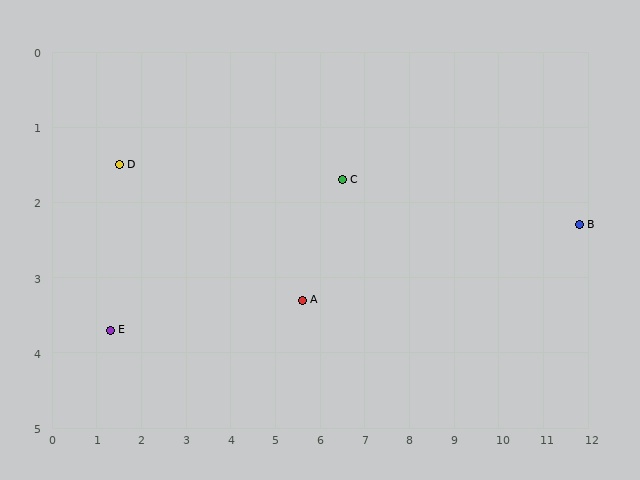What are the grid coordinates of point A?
Point A is at approximately (5.6, 3.3).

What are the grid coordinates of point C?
Point C is at approximately (6.5, 1.7).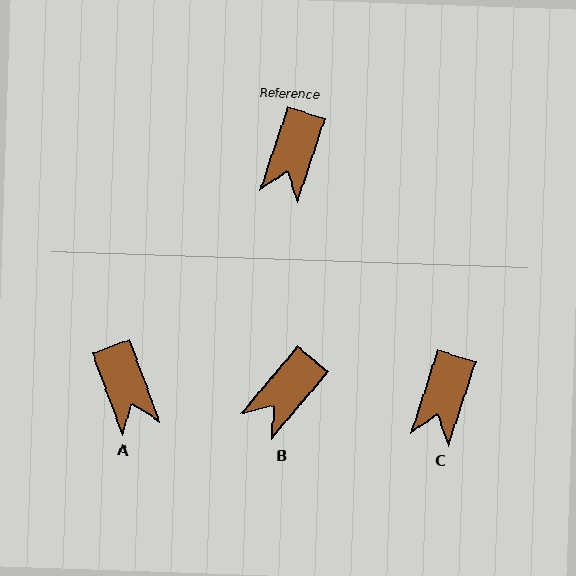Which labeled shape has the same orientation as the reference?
C.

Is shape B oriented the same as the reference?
No, it is off by about 22 degrees.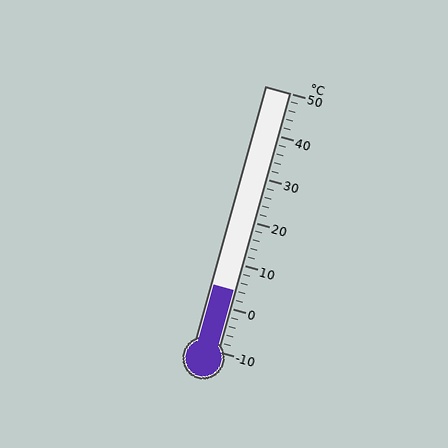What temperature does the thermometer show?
The thermometer shows approximately 4°C.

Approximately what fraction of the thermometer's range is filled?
The thermometer is filled to approximately 25% of its range.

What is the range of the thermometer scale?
The thermometer scale ranges from -10°C to 50°C.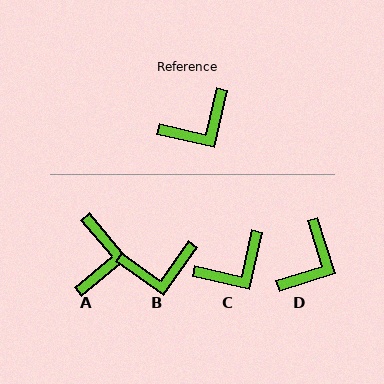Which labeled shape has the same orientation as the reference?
C.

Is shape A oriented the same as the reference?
No, it is off by about 52 degrees.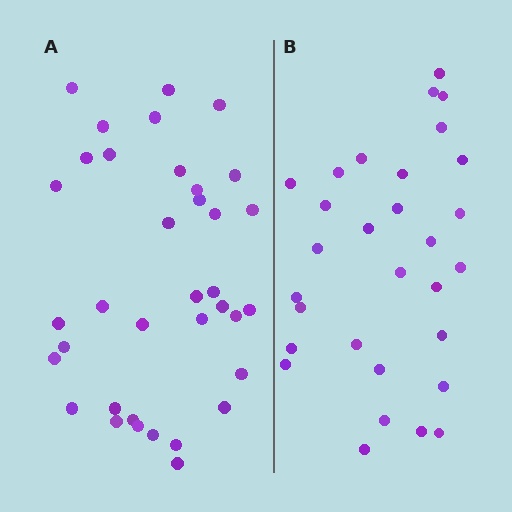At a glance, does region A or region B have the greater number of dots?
Region A (the left region) has more dots.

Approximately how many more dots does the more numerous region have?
Region A has about 6 more dots than region B.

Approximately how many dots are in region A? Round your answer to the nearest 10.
About 40 dots. (The exact count is 36, which rounds to 40.)